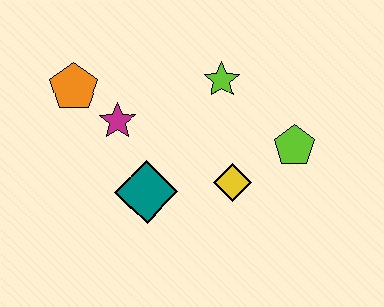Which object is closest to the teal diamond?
The magenta star is closest to the teal diamond.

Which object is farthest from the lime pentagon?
The orange pentagon is farthest from the lime pentagon.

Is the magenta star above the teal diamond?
Yes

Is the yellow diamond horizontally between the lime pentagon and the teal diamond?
Yes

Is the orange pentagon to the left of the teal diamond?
Yes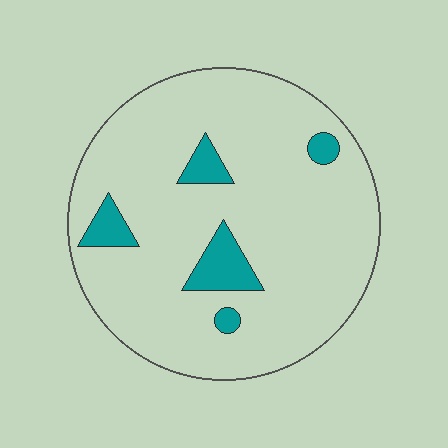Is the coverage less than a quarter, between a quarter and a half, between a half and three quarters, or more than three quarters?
Less than a quarter.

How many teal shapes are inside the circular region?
5.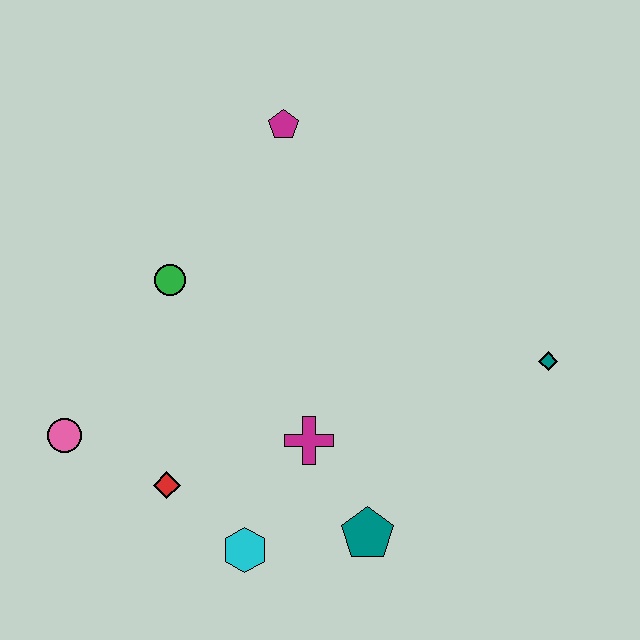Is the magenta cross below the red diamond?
No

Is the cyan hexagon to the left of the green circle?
No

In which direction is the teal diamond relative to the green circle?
The teal diamond is to the right of the green circle.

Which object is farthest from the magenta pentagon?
The cyan hexagon is farthest from the magenta pentagon.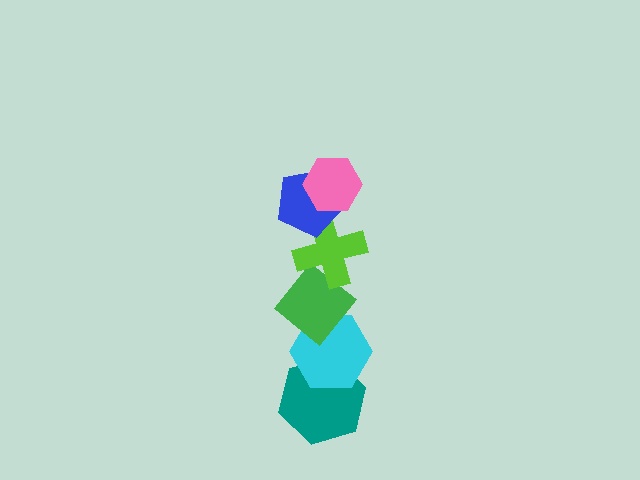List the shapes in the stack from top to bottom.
From top to bottom: the pink hexagon, the blue pentagon, the lime cross, the green diamond, the cyan hexagon, the teal hexagon.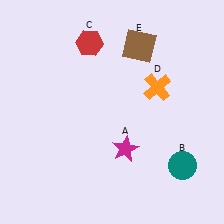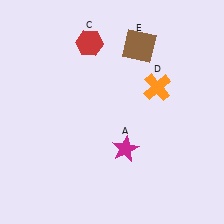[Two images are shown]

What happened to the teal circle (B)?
The teal circle (B) was removed in Image 2. It was in the bottom-right area of Image 1.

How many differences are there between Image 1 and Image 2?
There is 1 difference between the two images.